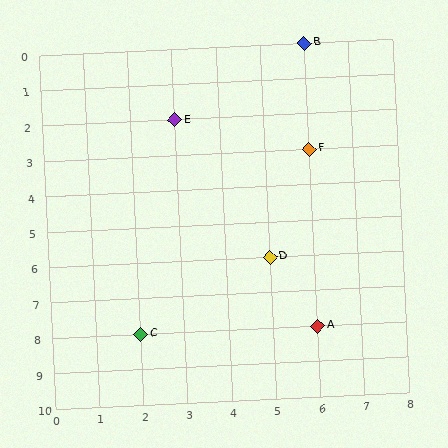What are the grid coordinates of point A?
Point A is at grid coordinates (6, 8).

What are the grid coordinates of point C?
Point C is at grid coordinates (2, 8).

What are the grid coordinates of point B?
Point B is at grid coordinates (6, 0).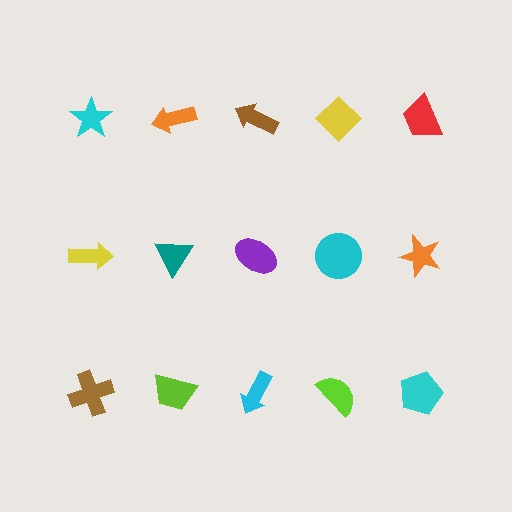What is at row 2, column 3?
A purple ellipse.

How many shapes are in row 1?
5 shapes.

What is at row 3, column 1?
A brown cross.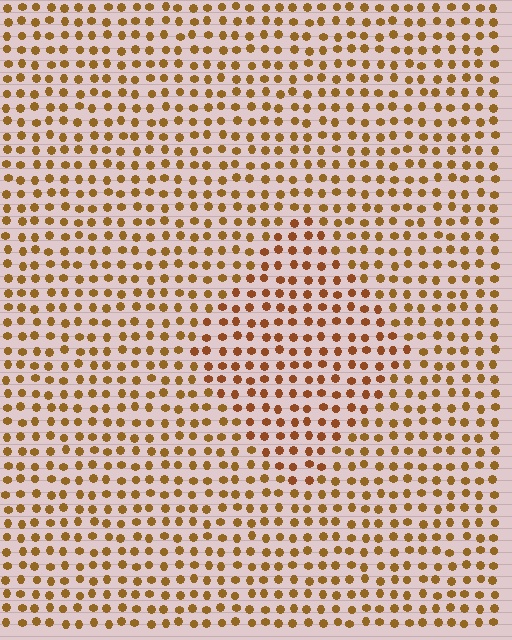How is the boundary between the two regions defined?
The boundary is defined purely by a slight shift in hue (about 16 degrees). Spacing, size, and orientation are identical on both sides.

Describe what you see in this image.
The image is filled with small brown elements in a uniform arrangement. A diamond-shaped region is visible where the elements are tinted to a slightly different hue, forming a subtle color boundary.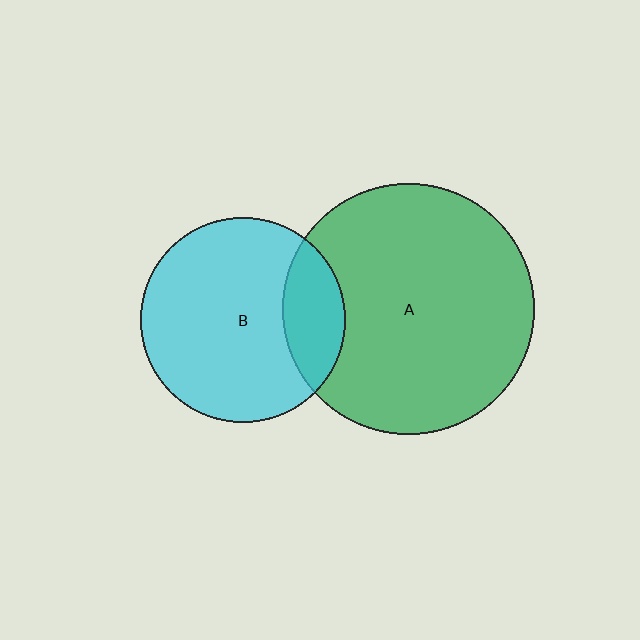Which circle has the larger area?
Circle A (green).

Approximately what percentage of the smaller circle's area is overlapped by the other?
Approximately 20%.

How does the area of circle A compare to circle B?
Approximately 1.5 times.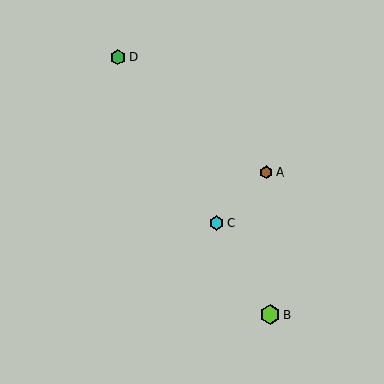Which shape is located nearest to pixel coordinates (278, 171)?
The brown hexagon (labeled A) at (266, 173) is nearest to that location.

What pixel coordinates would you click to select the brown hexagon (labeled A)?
Click at (266, 173) to select the brown hexagon A.